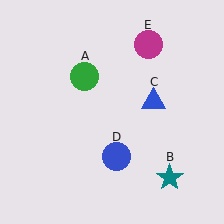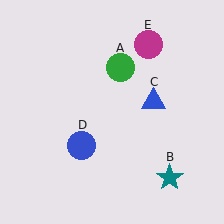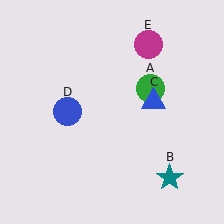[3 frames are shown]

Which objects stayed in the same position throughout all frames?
Teal star (object B) and blue triangle (object C) and magenta circle (object E) remained stationary.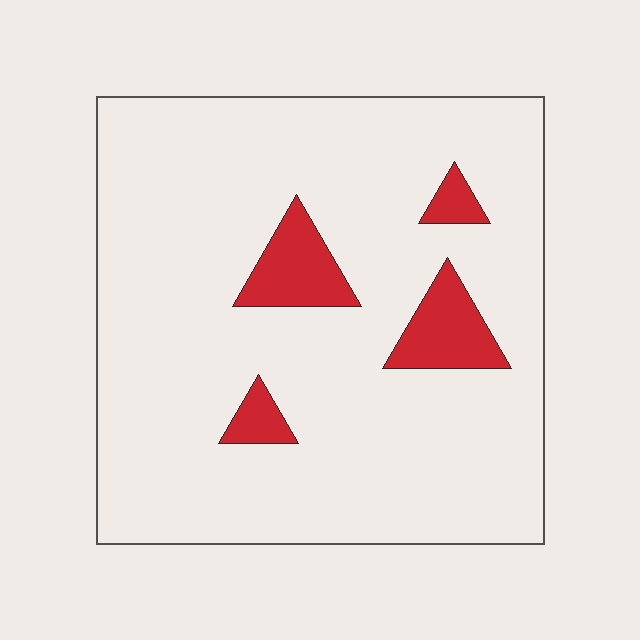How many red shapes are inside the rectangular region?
4.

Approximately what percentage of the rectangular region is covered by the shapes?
Approximately 10%.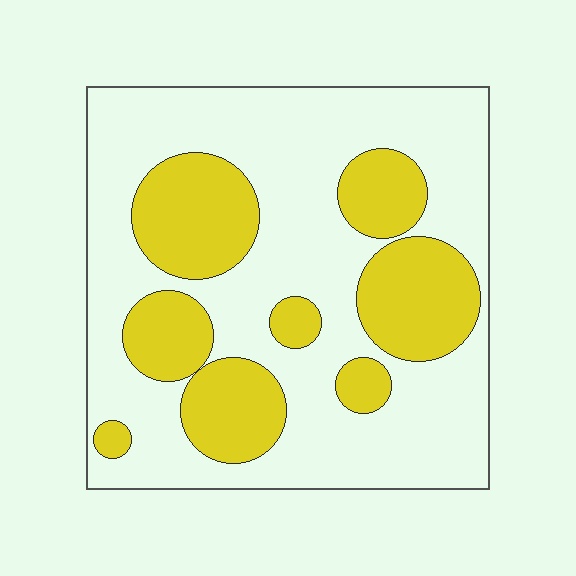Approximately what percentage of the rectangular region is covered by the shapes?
Approximately 35%.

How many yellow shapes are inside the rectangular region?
8.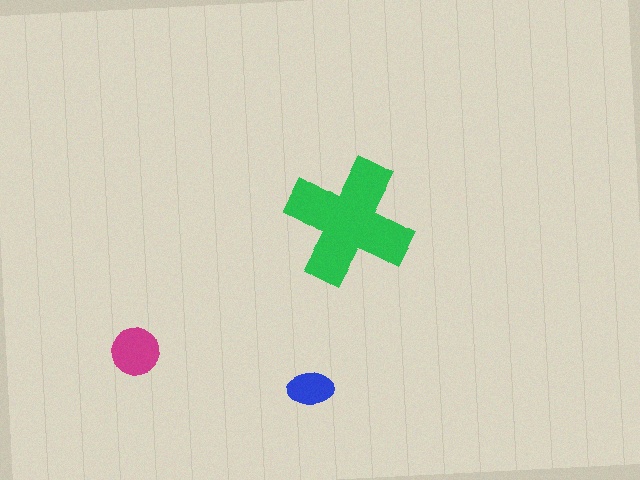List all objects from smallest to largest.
The blue ellipse, the magenta circle, the green cross.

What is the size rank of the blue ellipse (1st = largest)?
3rd.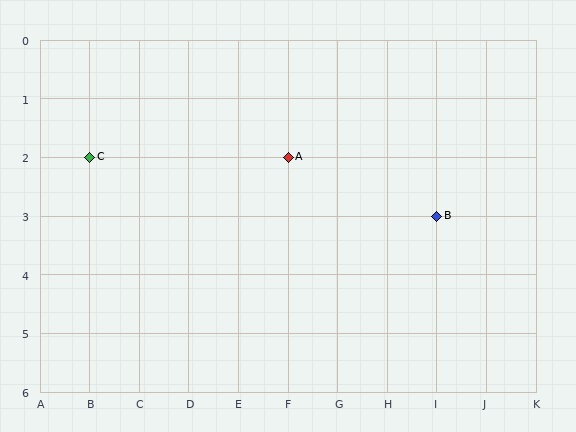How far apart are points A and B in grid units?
Points A and B are 3 columns and 1 row apart (about 3.2 grid units diagonally).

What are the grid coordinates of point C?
Point C is at grid coordinates (B, 2).